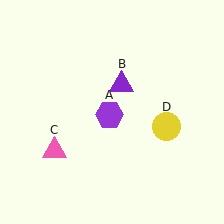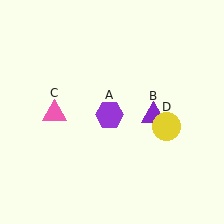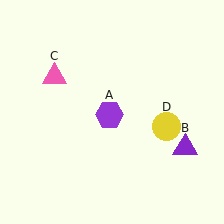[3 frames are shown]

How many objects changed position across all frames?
2 objects changed position: purple triangle (object B), pink triangle (object C).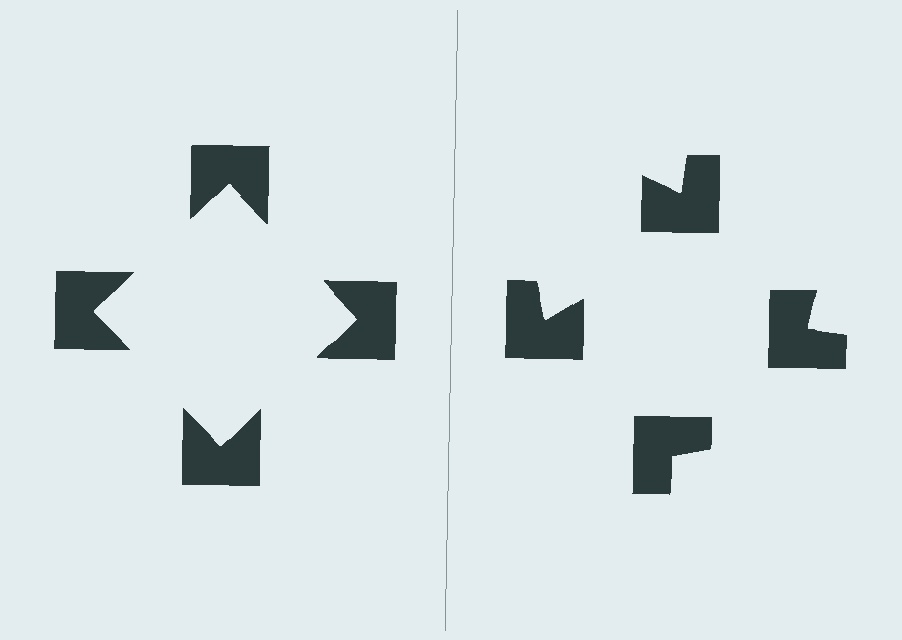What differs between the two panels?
The notched squares are positioned identically on both sides; only the wedge orientations differ. On the left they align to a square; on the right they are misaligned.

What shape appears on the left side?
An illusory square.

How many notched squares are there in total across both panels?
8 — 4 on each side.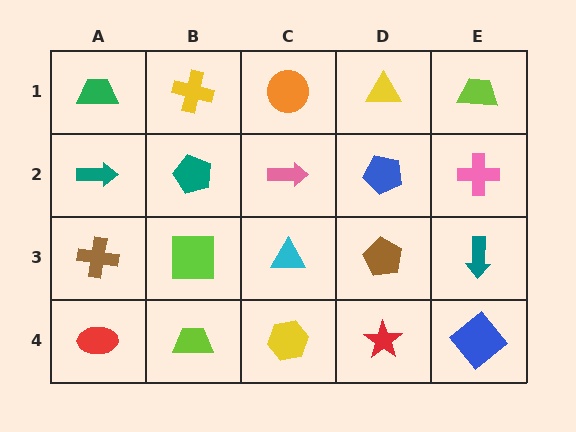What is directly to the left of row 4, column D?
A yellow hexagon.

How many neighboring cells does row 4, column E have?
2.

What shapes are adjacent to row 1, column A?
A teal arrow (row 2, column A), a yellow cross (row 1, column B).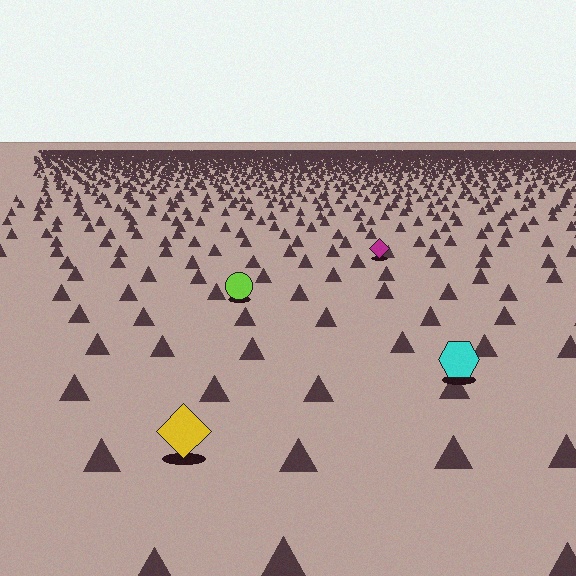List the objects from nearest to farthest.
From nearest to farthest: the yellow diamond, the cyan hexagon, the lime circle, the magenta diamond.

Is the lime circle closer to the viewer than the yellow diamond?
No. The yellow diamond is closer — you can tell from the texture gradient: the ground texture is coarser near it.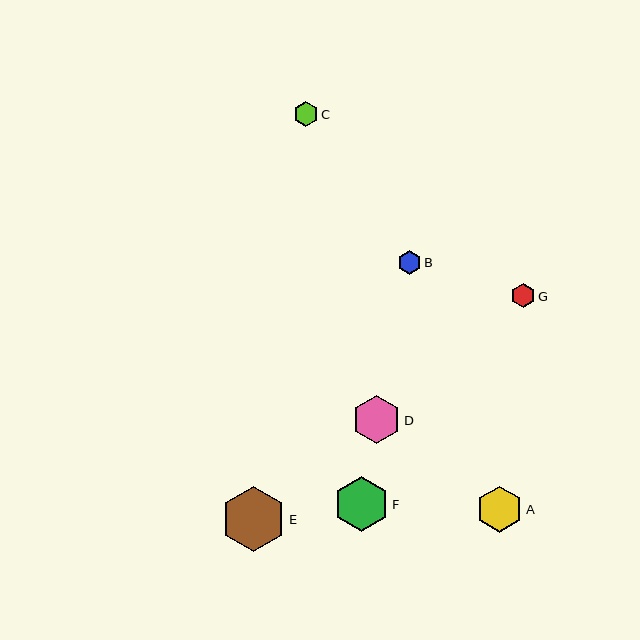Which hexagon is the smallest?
Hexagon B is the smallest with a size of approximately 23 pixels.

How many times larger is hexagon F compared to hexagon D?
Hexagon F is approximately 1.1 times the size of hexagon D.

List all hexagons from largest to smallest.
From largest to smallest: E, F, D, A, C, G, B.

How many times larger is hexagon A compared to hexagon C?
Hexagon A is approximately 1.9 times the size of hexagon C.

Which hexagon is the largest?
Hexagon E is the largest with a size of approximately 65 pixels.